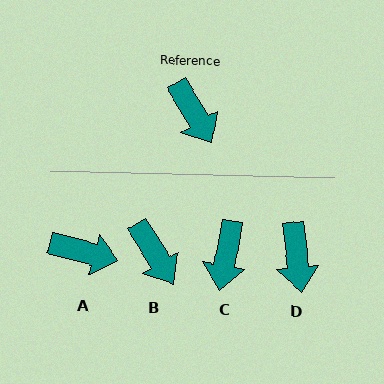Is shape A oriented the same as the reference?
No, it is off by about 44 degrees.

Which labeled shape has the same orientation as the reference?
B.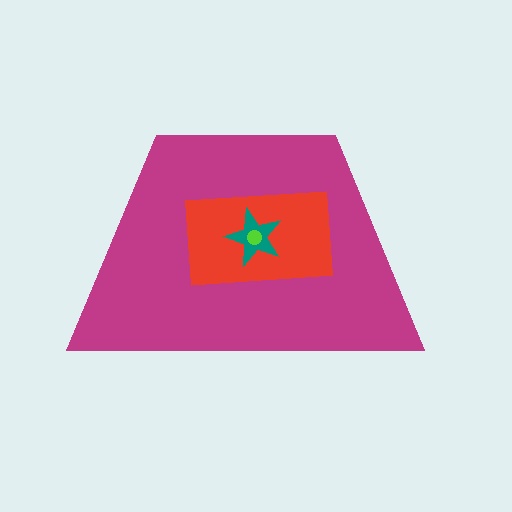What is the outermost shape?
The magenta trapezoid.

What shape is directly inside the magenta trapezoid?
The red rectangle.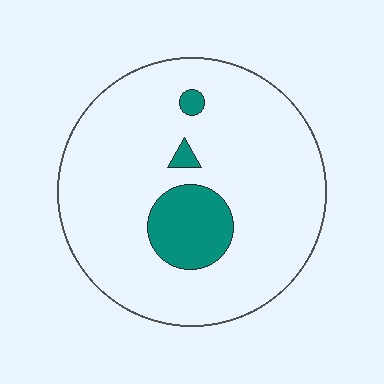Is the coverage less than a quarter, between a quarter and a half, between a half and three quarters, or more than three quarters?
Less than a quarter.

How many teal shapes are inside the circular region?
3.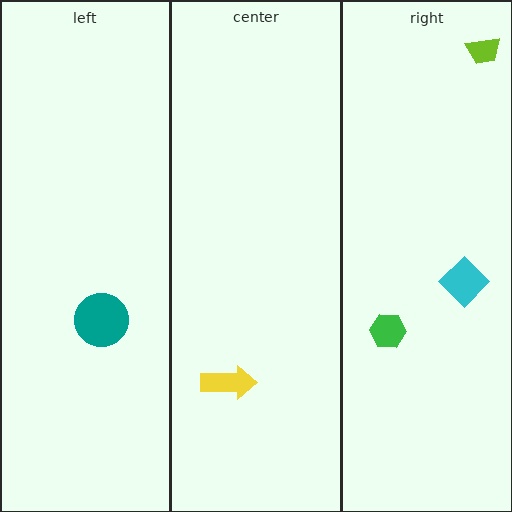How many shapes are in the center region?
1.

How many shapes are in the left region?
1.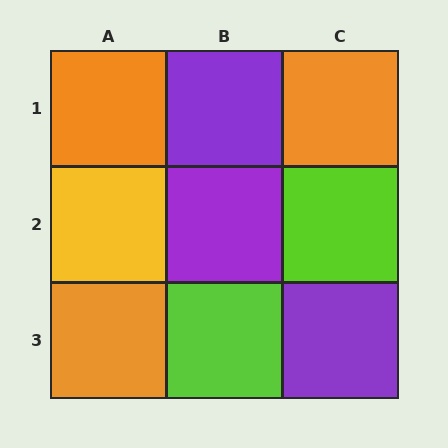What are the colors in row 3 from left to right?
Orange, lime, purple.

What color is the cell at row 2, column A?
Yellow.